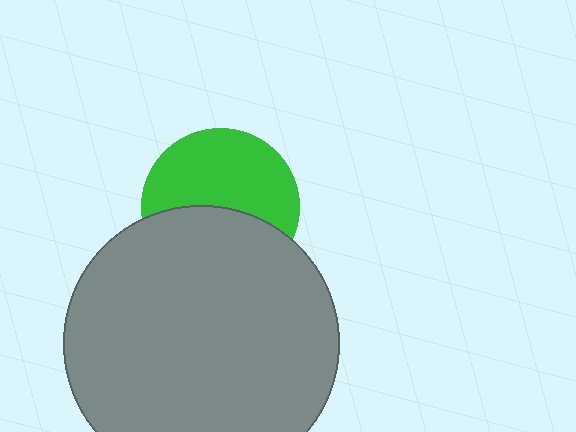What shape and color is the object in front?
The object in front is a gray circle.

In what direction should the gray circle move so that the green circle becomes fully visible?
The gray circle should move down. That is the shortest direction to clear the overlap and leave the green circle fully visible.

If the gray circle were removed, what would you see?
You would see the complete green circle.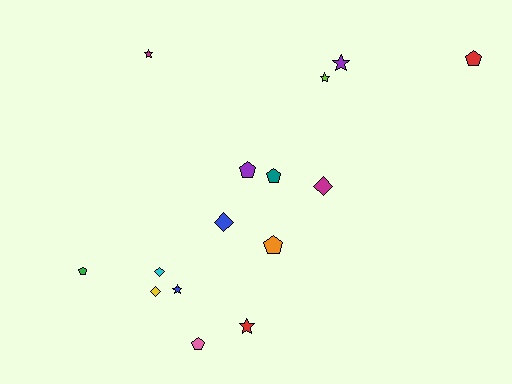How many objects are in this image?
There are 15 objects.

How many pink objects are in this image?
There is 1 pink object.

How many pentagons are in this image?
There are 6 pentagons.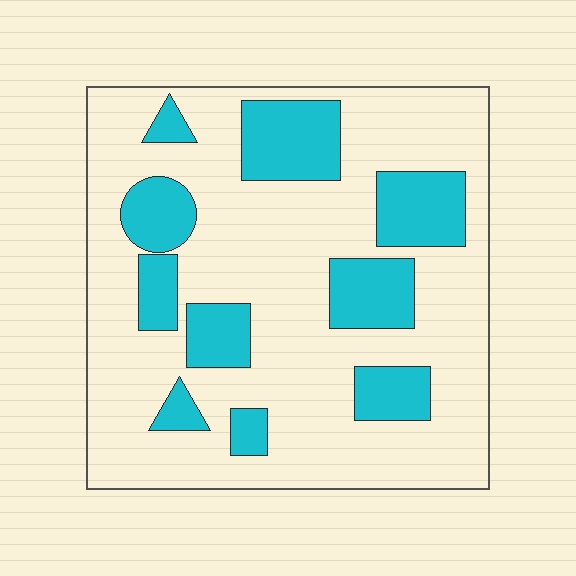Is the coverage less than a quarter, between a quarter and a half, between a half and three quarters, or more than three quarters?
Between a quarter and a half.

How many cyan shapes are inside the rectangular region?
10.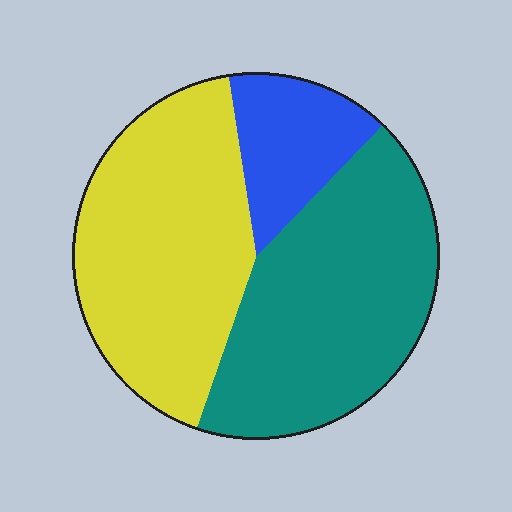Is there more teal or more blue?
Teal.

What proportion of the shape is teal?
Teal covers around 45% of the shape.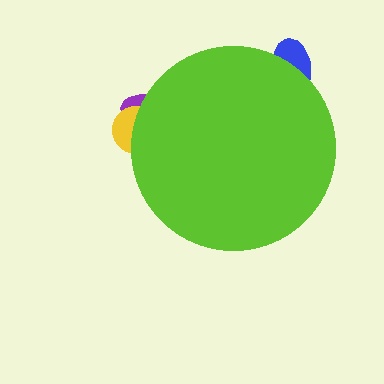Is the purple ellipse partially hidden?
Yes, the purple ellipse is partially hidden behind the lime circle.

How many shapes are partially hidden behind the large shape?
3 shapes are partially hidden.